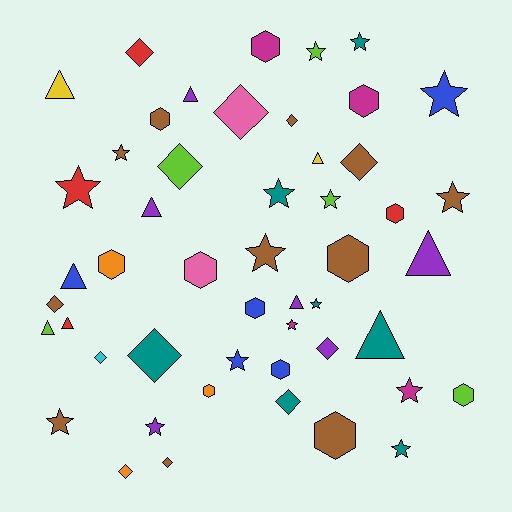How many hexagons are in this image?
There are 12 hexagons.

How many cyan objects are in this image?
There is 1 cyan object.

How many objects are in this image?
There are 50 objects.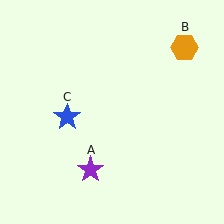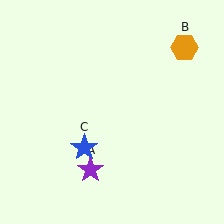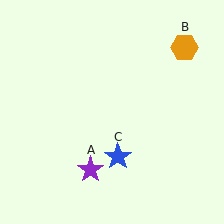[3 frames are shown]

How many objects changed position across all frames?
1 object changed position: blue star (object C).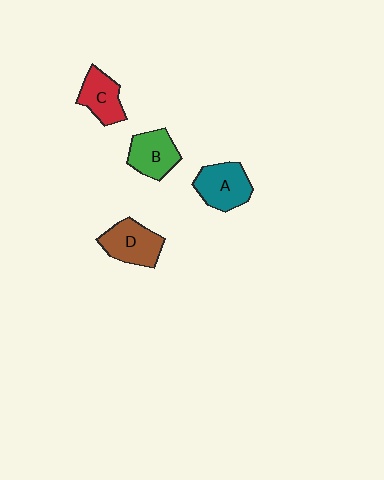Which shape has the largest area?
Shape D (brown).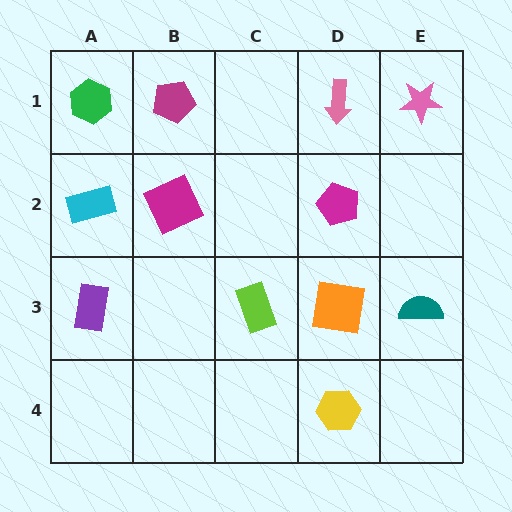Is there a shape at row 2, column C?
No, that cell is empty.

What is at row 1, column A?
A green hexagon.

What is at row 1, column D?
A pink arrow.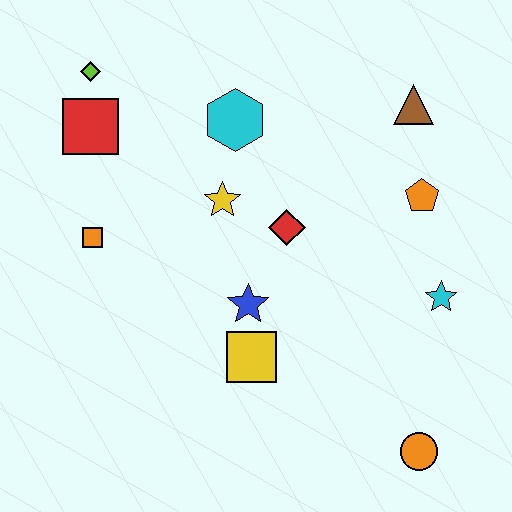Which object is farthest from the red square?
The orange circle is farthest from the red square.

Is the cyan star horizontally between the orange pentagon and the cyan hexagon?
No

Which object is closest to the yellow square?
The blue star is closest to the yellow square.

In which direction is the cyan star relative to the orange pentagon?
The cyan star is below the orange pentagon.